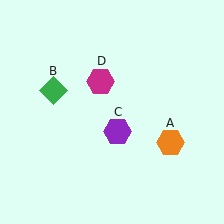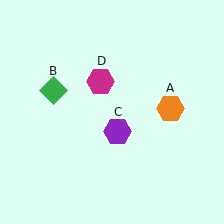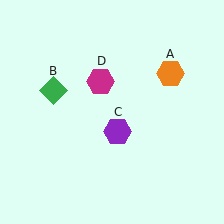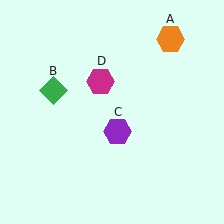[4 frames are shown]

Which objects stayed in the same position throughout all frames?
Green diamond (object B) and purple hexagon (object C) and magenta hexagon (object D) remained stationary.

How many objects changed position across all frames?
1 object changed position: orange hexagon (object A).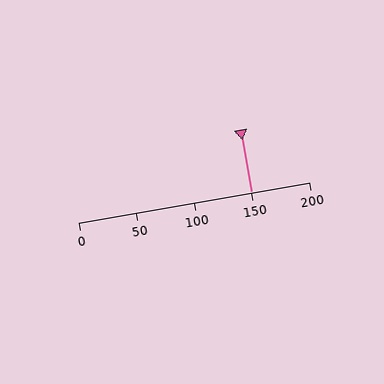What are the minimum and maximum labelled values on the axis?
The axis runs from 0 to 200.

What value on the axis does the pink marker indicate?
The marker indicates approximately 150.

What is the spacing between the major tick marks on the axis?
The major ticks are spaced 50 apart.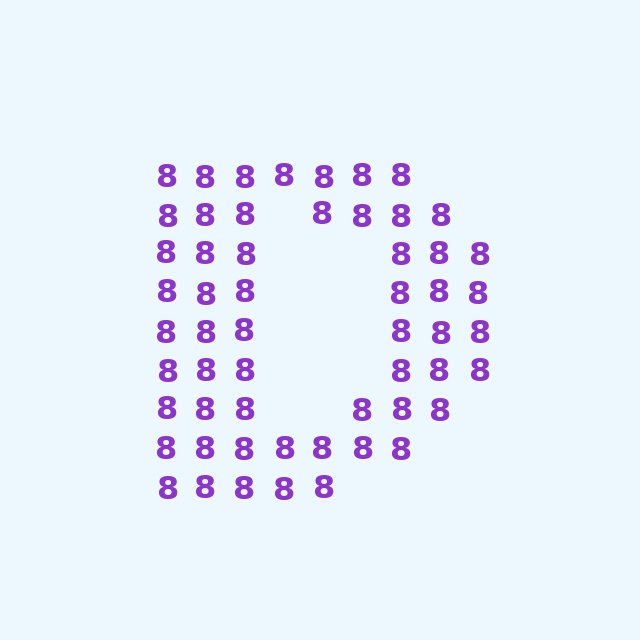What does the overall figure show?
The overall figure shows the letter D.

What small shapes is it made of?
It is made of small digit 8's.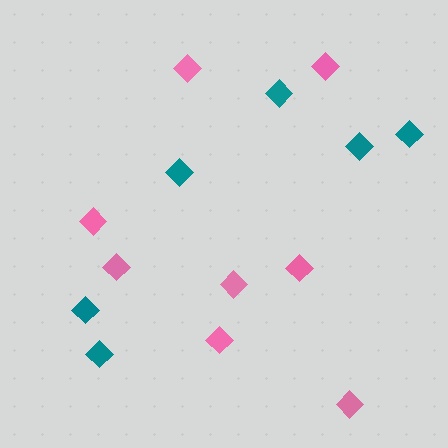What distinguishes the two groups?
There are 2 groups: one group of teal diamonds (6) and one group of pink diamonds (8).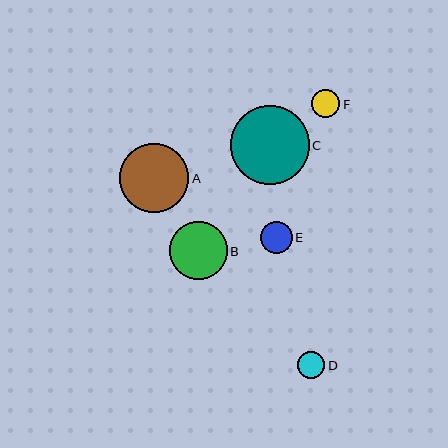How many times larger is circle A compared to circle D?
Circle A is approximately 2.6 times the size of circle D.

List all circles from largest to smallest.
From largest to smallest: C, A, B, E, F, D.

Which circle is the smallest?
Circle D is the smallest with a size of approximately 27 pixels.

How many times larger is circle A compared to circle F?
Circle A is approximately 2.5 times the size of circle F.